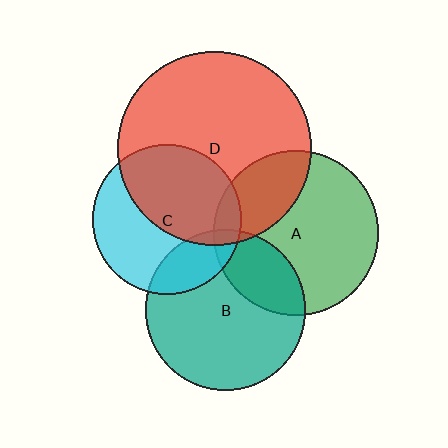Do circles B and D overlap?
Yes.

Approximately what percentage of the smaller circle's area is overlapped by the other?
Approximately 5%.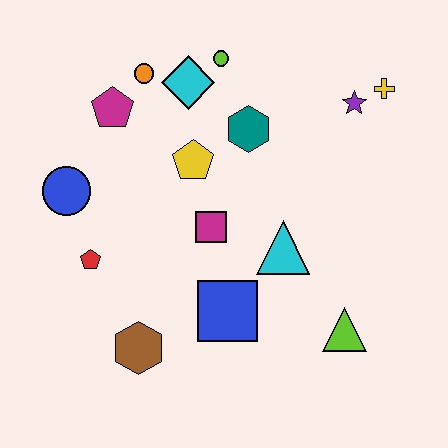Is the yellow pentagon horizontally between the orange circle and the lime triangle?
Yes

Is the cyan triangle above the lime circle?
No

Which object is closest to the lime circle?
The cyan diamond is closest to the lime circle.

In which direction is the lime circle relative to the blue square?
The lime circle is above the blue square.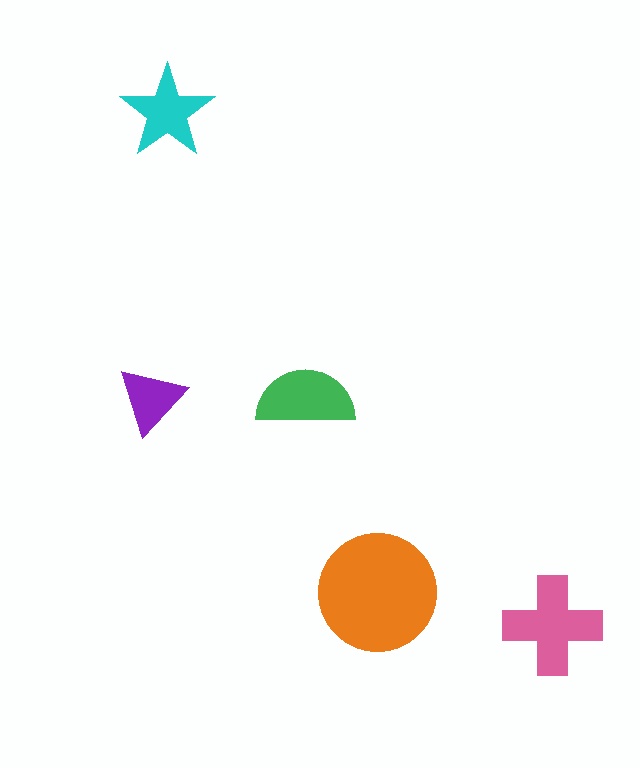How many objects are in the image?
There are 5 objects in the image.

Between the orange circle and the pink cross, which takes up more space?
The orange circle.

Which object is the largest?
The orange circle.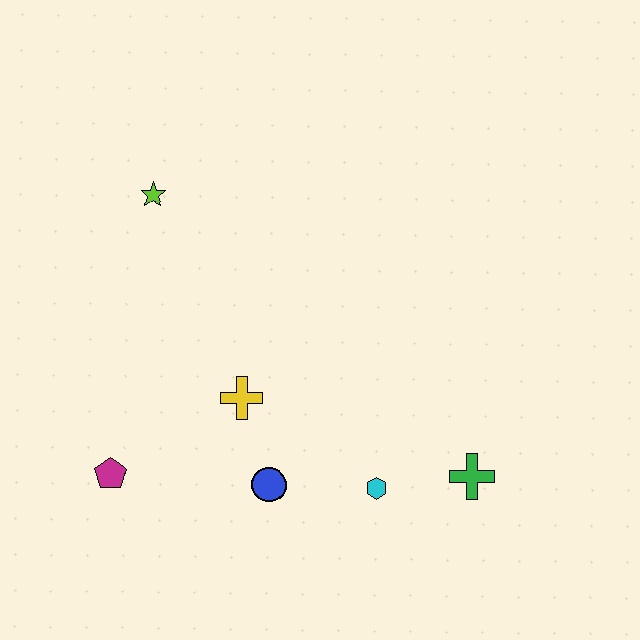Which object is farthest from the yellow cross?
The green cross is farthest from the yellow cross.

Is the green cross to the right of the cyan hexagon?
Yes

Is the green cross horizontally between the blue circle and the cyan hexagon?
No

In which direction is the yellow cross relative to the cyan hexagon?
The yellow cross is to the left of the cyan hexagon.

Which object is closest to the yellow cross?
The blue circle is closest to the yellow cross.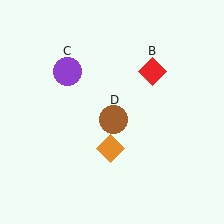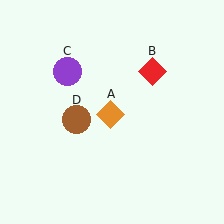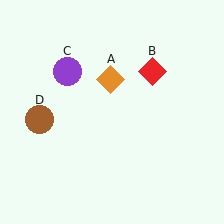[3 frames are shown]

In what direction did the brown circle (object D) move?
The brown circle (object D) moved left.